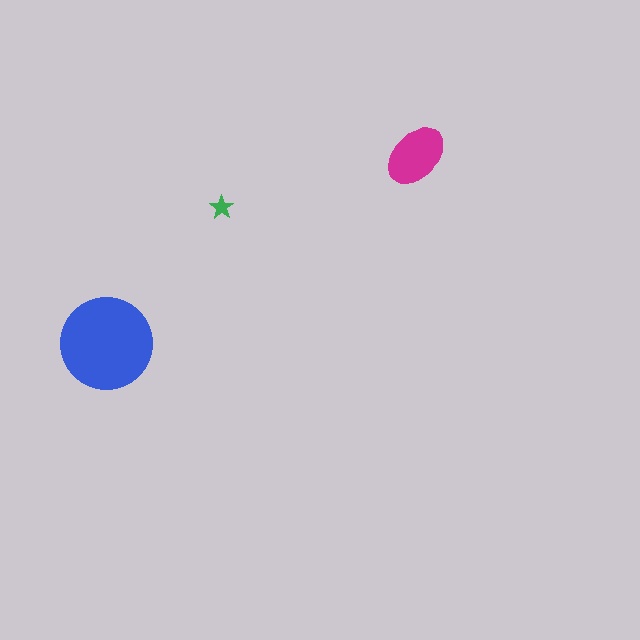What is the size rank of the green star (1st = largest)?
3rd.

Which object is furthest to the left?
The blue circle is leftmost.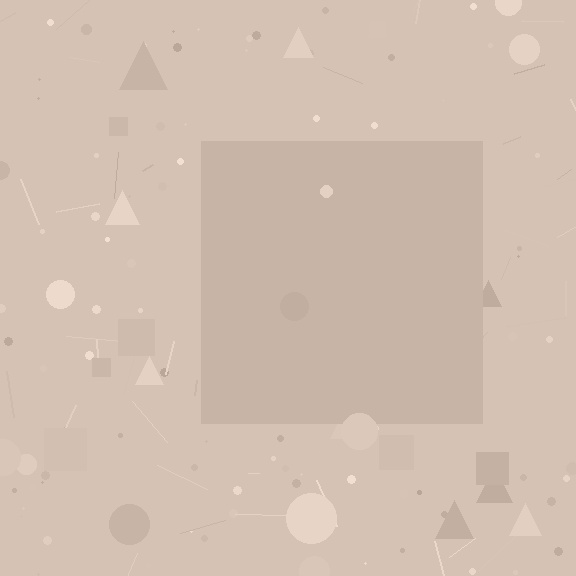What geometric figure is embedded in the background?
A square is embedded in the background.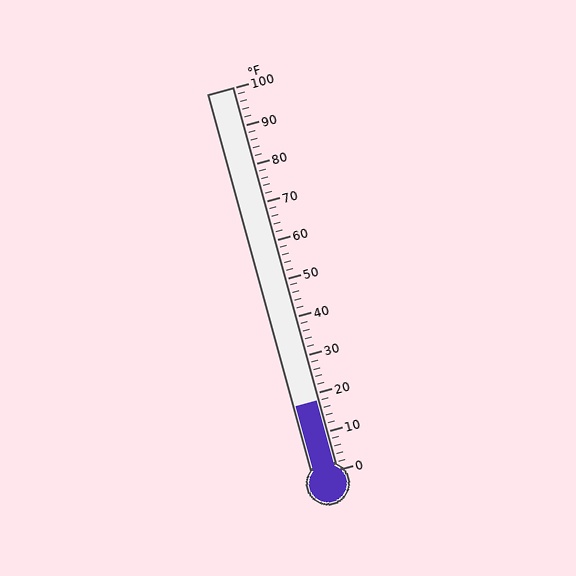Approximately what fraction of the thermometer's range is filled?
The thermometer is filled to approximately 20% of its range.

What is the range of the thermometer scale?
The thermometer scale ranges from 0°F to 100°F.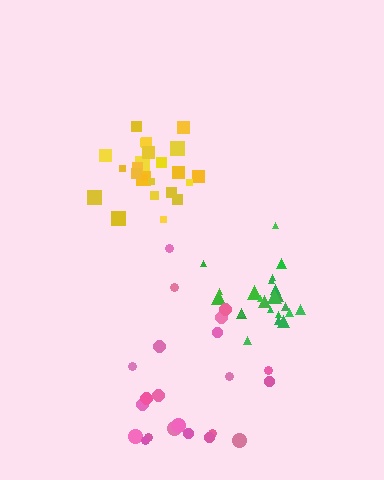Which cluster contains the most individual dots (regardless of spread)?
Yellow (24).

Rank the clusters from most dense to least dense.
yellow, green, pink.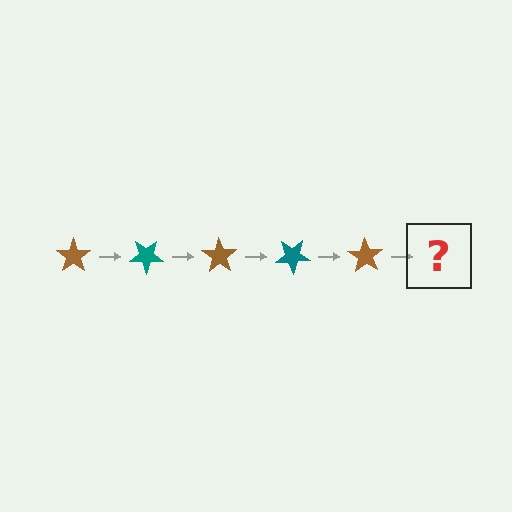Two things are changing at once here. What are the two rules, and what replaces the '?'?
The two rules are that it rotates 35 degrees each step and the color cycles through brown and teal. The '?' should be a teal star, rotated 175 degrees from the start.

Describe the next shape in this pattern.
It should be a teal star, rotated 175 degrees from the start.